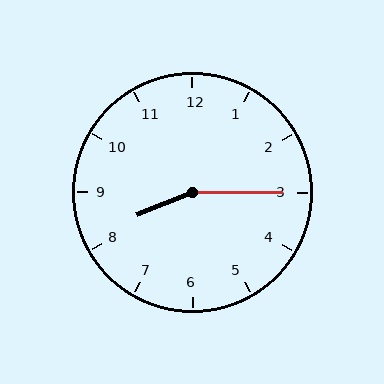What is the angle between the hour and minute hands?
Approximately 158 degrees.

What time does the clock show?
8:15.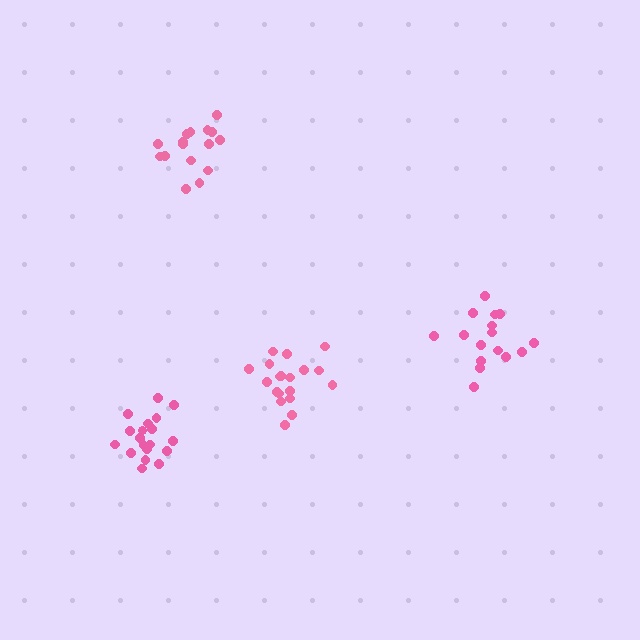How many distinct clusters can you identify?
There are 4 distinct clusters.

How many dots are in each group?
Group 1: 19 dots, Group 2: 16 dots, Group 3: 19 dots, Group 4: 16 dots (70 total).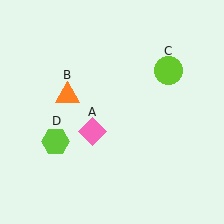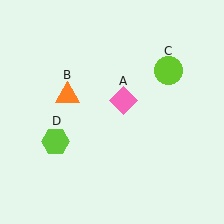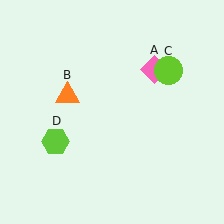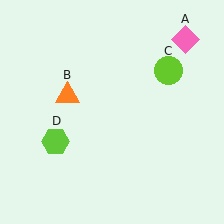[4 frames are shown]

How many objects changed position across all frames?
1 object changed position: pink diamond (object A).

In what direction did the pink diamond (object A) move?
The pink diamond (object A) moved up and to the right.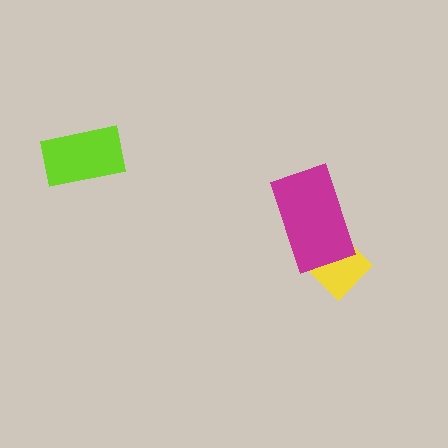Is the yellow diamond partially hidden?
Yes, it is partially covered by another shape.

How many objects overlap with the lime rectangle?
0 objects overlap with the lime rectangle.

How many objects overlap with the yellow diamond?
1 object overlaps with the yellow diamond.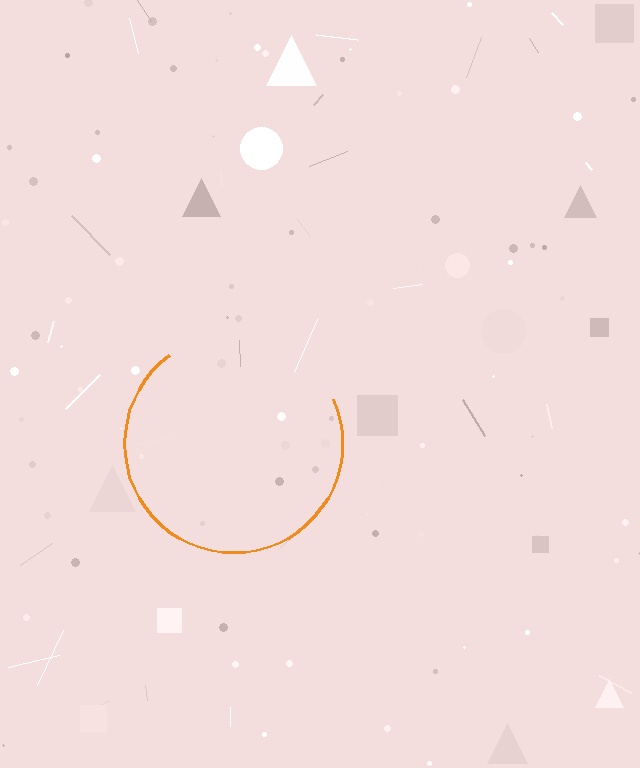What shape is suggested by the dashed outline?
The dashed outline suggests a circle.